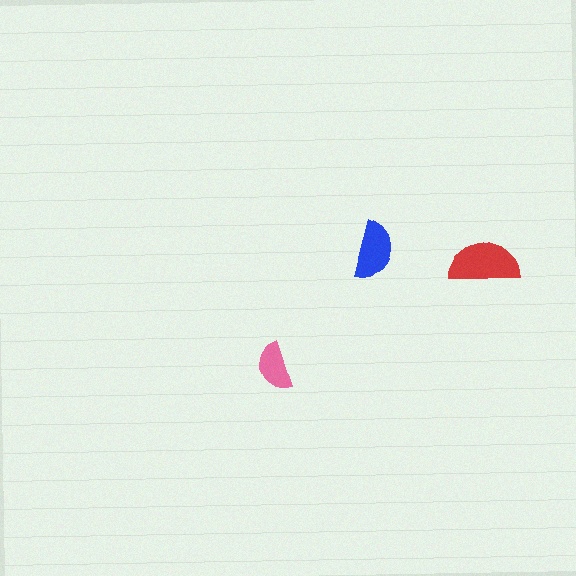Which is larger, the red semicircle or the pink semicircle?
The red one.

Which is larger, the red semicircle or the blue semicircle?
The red one.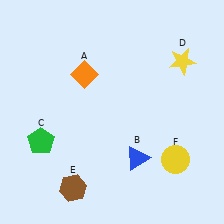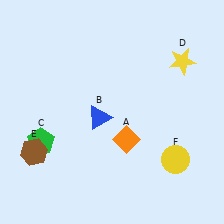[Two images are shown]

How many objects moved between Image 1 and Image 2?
3 objects moved between the two images.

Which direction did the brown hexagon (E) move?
The brown hexagon (E) moved left.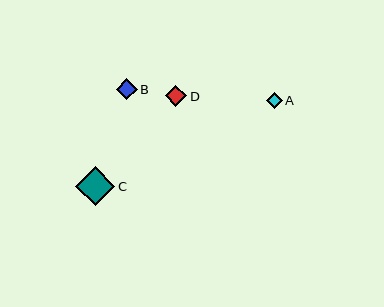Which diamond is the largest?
Diamond C is the largest with a size of approximately 39 pixels.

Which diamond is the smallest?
Diamond A is the smallest with a size of approximately 16 pixels.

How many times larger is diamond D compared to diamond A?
Diamond D is approximately 1.3 times the size of diamond A.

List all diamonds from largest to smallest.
From largest to smallest: C, D, B, A.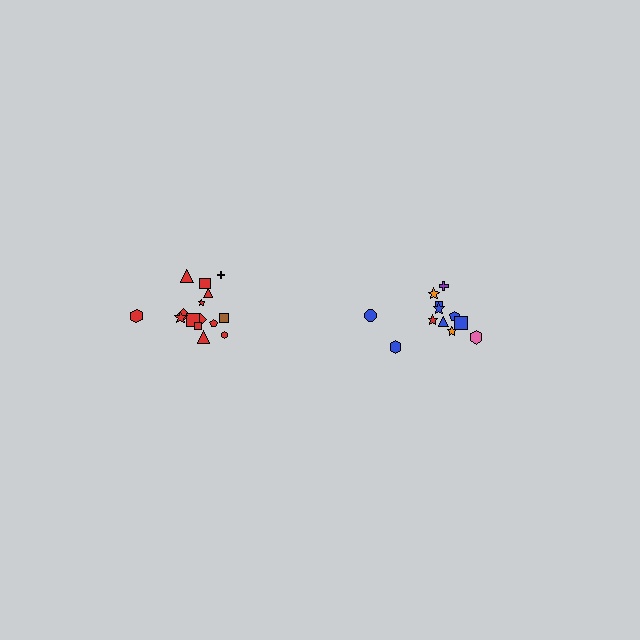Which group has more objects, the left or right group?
The left group.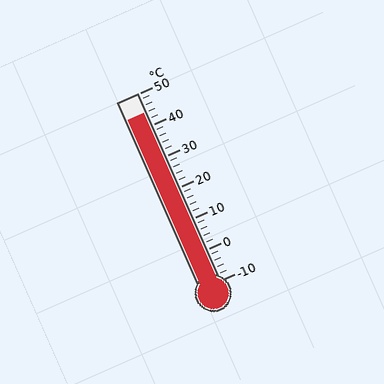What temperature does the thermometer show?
The thermometer shows approximately 44°C.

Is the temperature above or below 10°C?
The temperature is above 10°C.